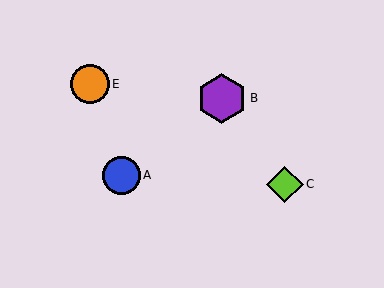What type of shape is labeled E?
Shape E is an orange circle.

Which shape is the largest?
The purple hexagon (labeled B) is the largest.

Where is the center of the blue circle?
The center of the blue circle is at (121, 175).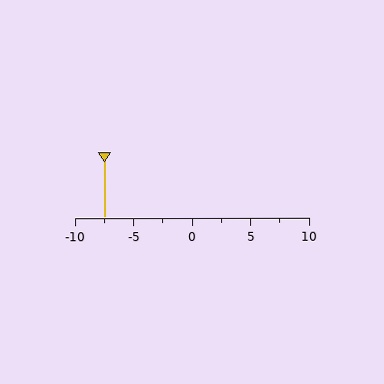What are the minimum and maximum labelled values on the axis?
The axis runs from -10 to 10.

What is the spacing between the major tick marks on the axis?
The major ticks are spaced 5 apart.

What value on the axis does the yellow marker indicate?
The marker indicates approximately -7.5.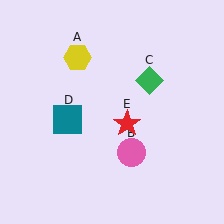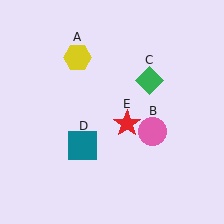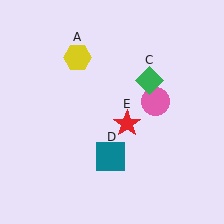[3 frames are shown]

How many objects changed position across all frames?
2 objects changed position: pink circle (object B), teal square (object D).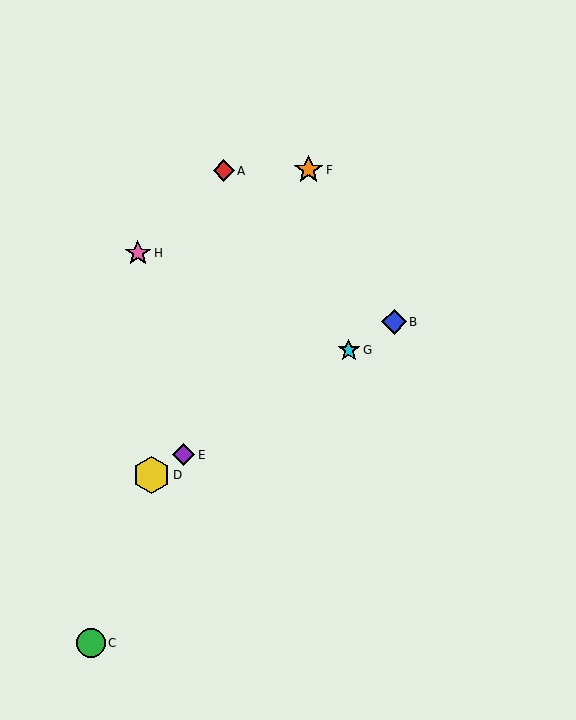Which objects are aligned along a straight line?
Objects B, D, E, G are aligned along a straight line.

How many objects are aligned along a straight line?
4 objects (B, D, E, G) are aligned along a straight line.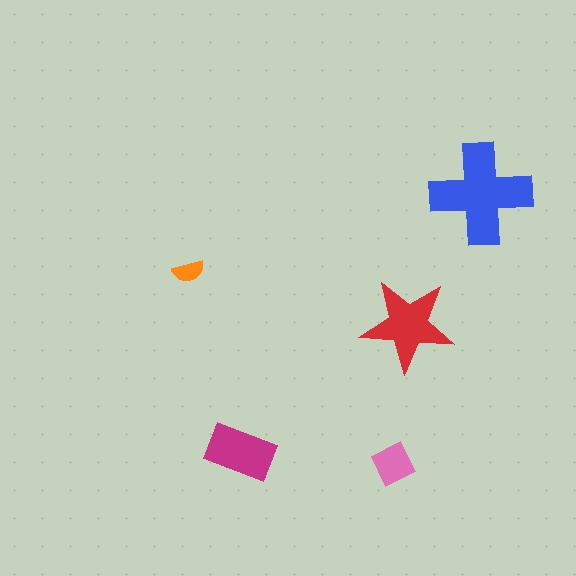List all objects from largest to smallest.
The blue cross, the red star, the magenta rectangle, the pink diamond, the orange semicircle.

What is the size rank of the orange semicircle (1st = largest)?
5th.